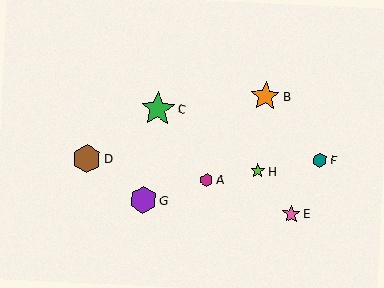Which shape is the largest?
The green star (labeled C) is the largest.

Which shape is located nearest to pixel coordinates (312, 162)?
The teal hexagon (labeled F) at (320, 160) is nearest to that location.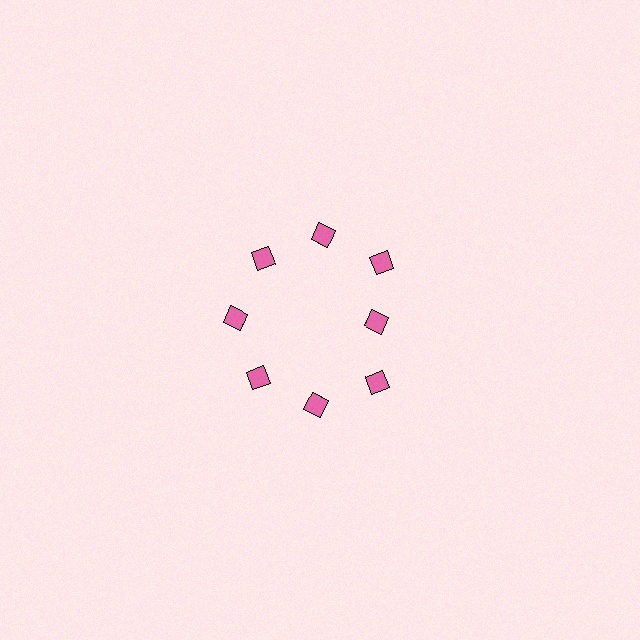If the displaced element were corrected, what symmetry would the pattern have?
It would have 8-fold rotational symmetry — the pattern would map onto itself every 45 degrees.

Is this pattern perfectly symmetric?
No. The 8 pink diamonds are arranged in a ring, but one element near the 3 o'clock position is pulled inward toward the center, breaking the 8-fold rotational symmetry.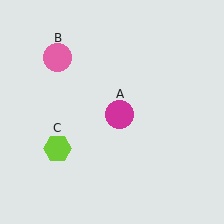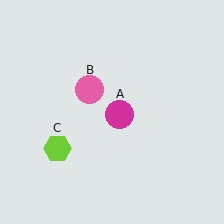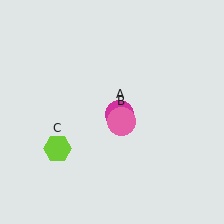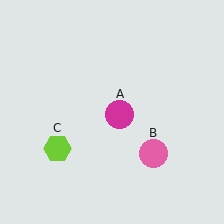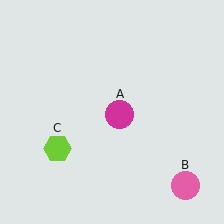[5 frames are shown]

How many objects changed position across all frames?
1 object changed position: pink circle (object B).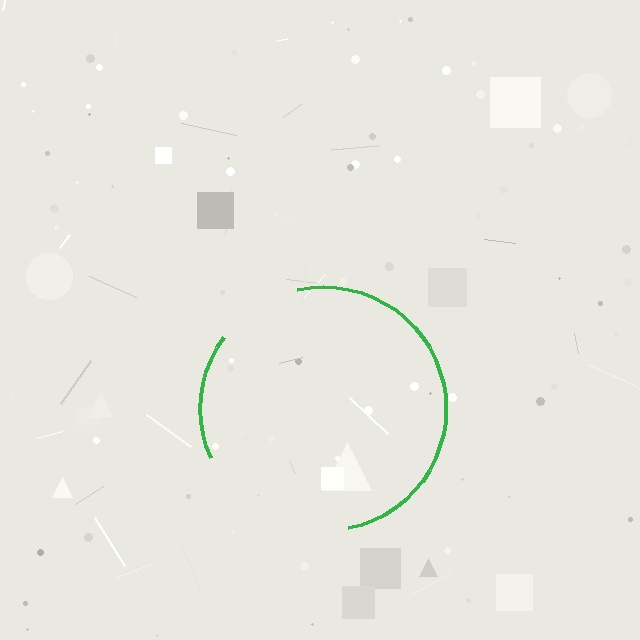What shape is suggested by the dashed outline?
The dashed outline suggests a circle.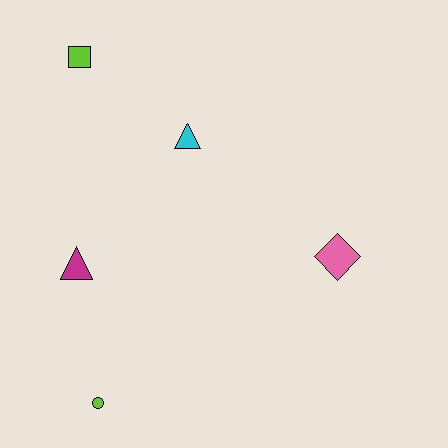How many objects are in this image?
There are 5 objects.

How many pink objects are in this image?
There is 1 pink object.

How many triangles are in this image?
There are 2 triangles.